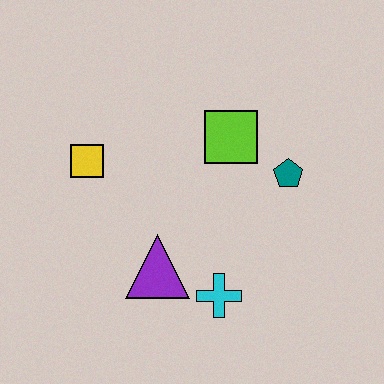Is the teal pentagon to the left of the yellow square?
No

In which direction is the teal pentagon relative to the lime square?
The teal pentagon is to the right of the lime square.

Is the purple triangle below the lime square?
Yes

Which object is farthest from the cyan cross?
The yellow square is farthest from the cyan cross.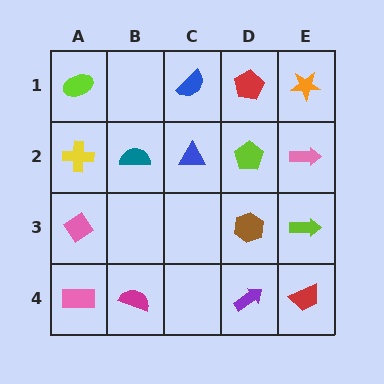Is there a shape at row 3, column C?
No, that cell is empty.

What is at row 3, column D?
A brown hexagon.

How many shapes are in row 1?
4 shapes.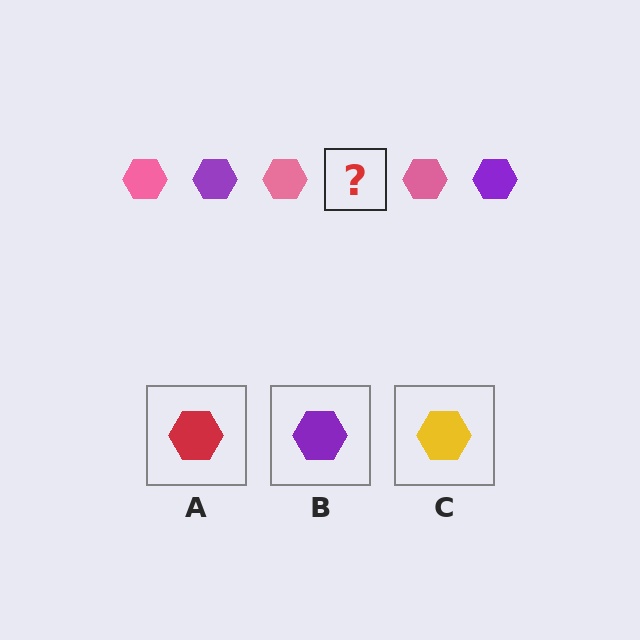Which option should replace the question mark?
Option B.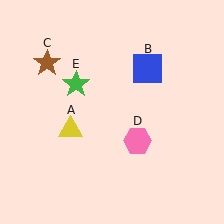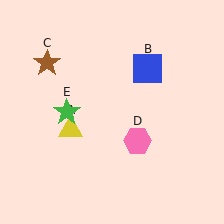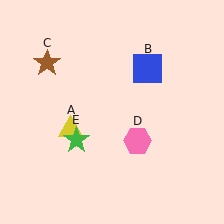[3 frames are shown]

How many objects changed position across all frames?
1 object changed position: green star (object E).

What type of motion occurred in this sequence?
The green star (object E) rotated counterclockwise around the center of the scene.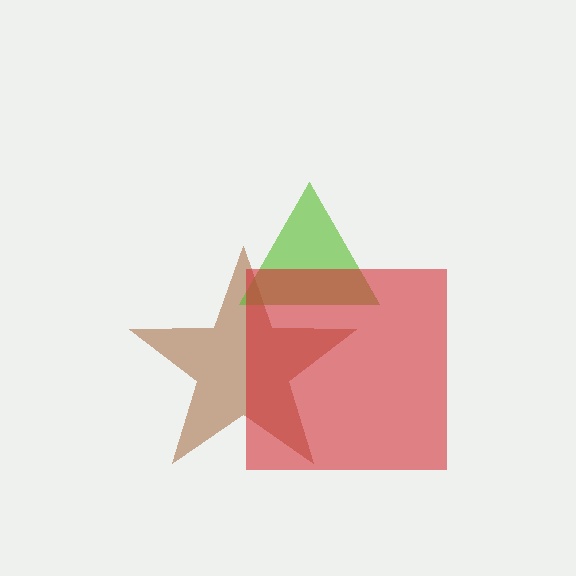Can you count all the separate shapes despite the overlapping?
Yes, there are 3 separate shapes.